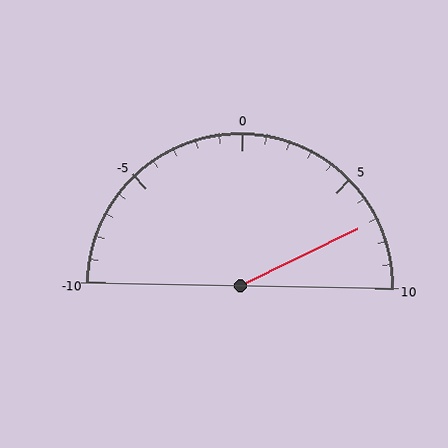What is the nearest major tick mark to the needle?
The nearest major tick mark is 5.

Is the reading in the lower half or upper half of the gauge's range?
The reading is in the upper half of the range (-10 to 10).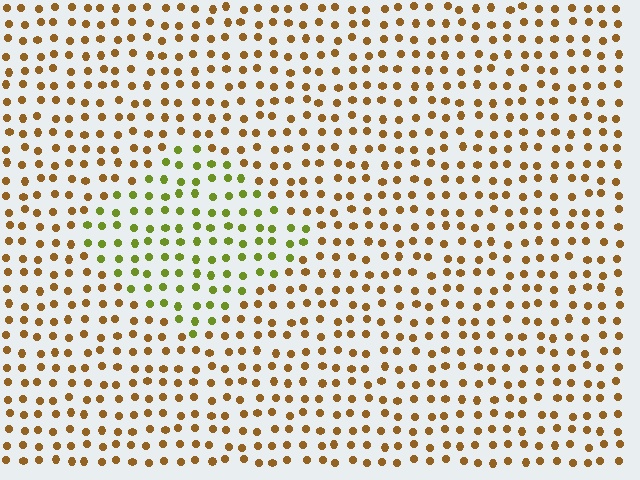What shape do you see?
I see a diamond.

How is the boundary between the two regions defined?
The boundary is defined purely by a slight shift in hue (about 48 degrees). Spacing, size, and orientation are identical on both sides.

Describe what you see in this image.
The image is filled with small brown elements in a uniform arrangement. A diamond-shaped region is visible where the elements are tinted to a slightly different hue, forming a subtle color boundary.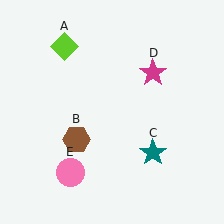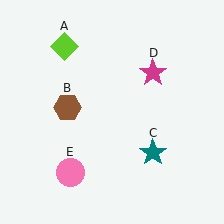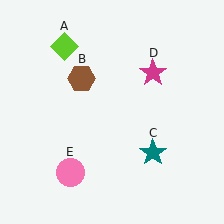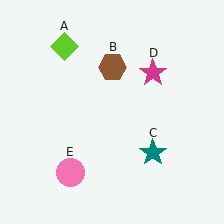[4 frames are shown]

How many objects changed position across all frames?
1 object changed position: brown hexagon (object B).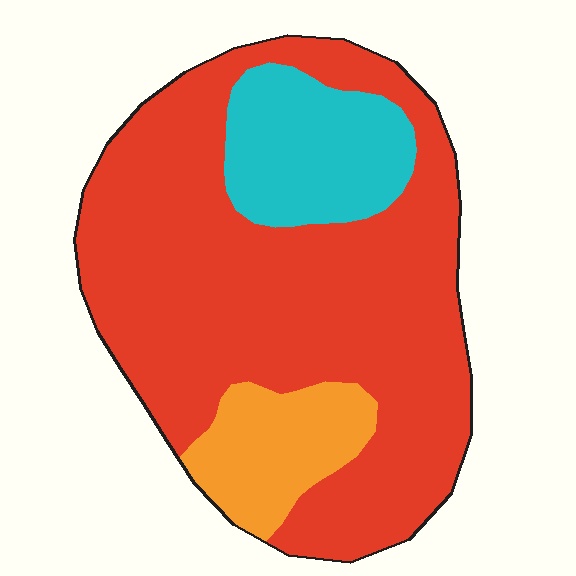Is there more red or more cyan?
Red.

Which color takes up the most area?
Red, at roughly 70%.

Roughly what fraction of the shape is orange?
Orange takes up less than a quarter of the shape.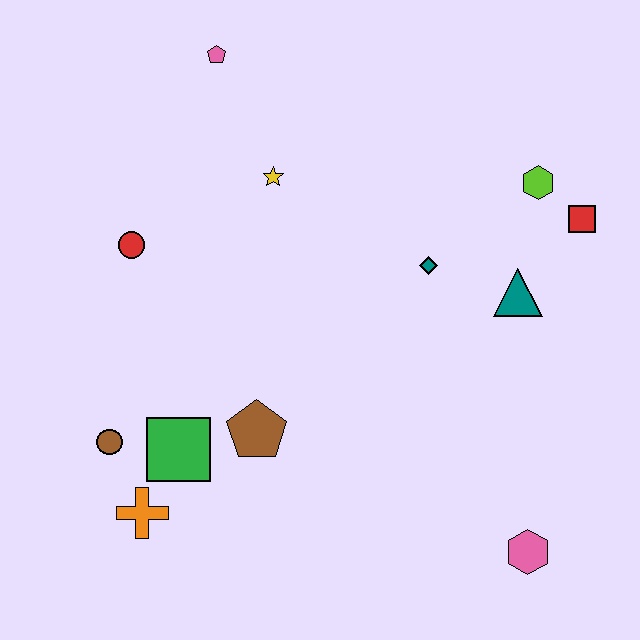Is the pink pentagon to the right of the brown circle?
Yes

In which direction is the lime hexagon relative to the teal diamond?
The lime hexagon is to the right of the teal diamond.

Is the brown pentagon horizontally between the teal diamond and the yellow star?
No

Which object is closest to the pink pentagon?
The yellow star is closest to the pink pentagon.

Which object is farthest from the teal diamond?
The orange cross is farthest from the teal diamond.